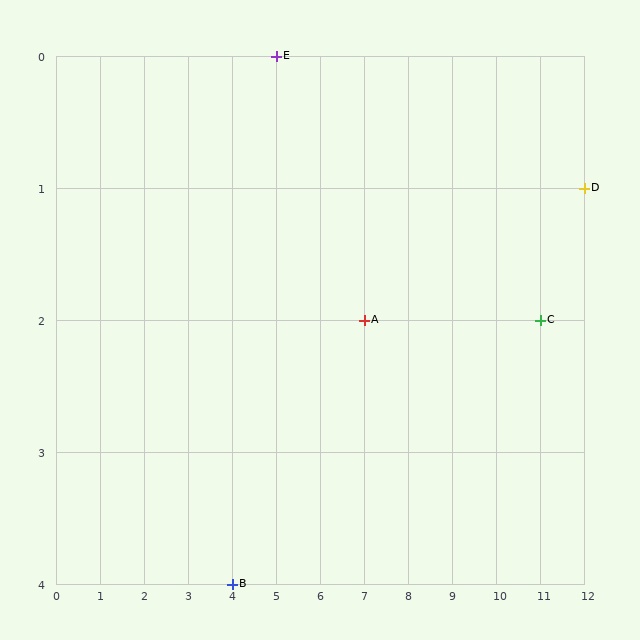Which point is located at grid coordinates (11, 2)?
Point C is at (11, 2).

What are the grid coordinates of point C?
Point C is at grid coordinates (11, 2).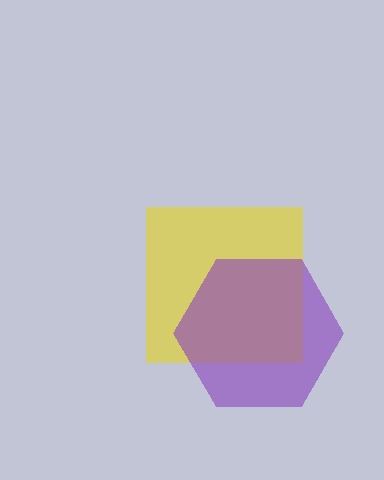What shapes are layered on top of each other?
The layered shapes are: a yellow square, a purple hexagon.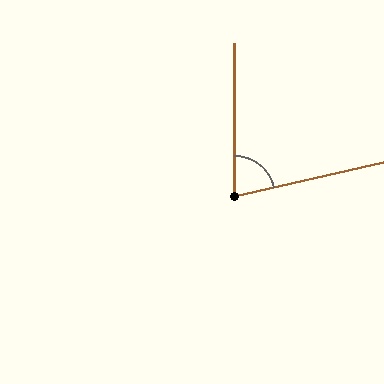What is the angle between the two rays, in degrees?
Approximately 78 degrees.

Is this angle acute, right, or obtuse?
It is acute.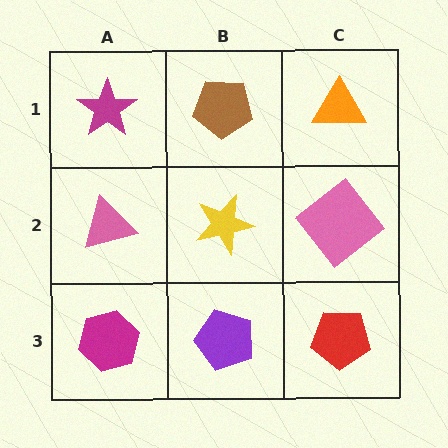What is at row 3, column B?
A purple pentagon.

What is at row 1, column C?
An orange triangle.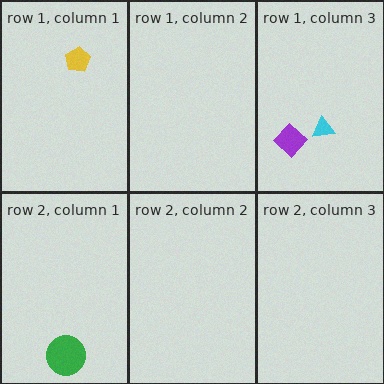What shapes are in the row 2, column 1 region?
The green circle.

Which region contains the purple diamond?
The row 1, column 3 region.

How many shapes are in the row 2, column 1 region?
1.